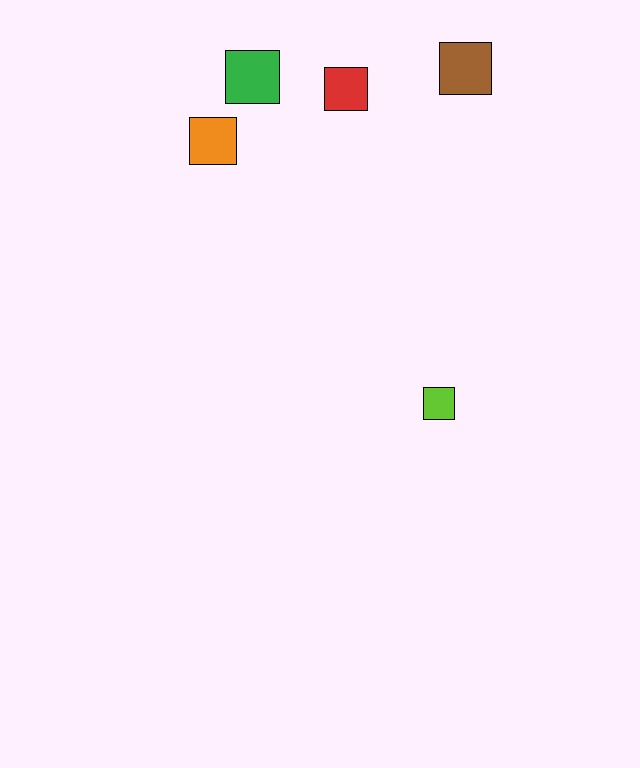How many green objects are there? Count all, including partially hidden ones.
There is 1 green object.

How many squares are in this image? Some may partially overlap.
There are 5 squares.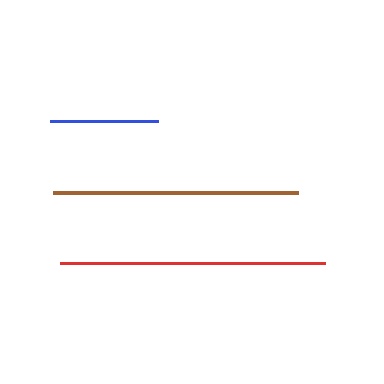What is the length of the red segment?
The red segment is approximately 265 pixels long.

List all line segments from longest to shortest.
From longest to shortest: red, brown, blue.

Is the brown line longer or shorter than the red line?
The red line is longer than the brown line.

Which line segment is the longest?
The red line is the longest at approximately 265 pixels.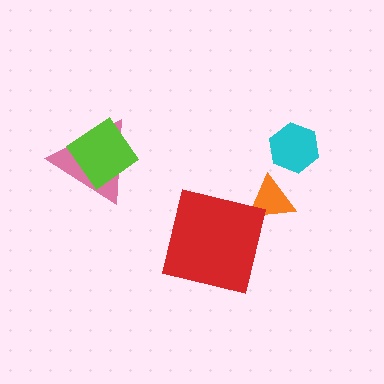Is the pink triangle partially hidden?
Yes, it is partially covered by another shape.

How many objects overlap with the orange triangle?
0 objects overlap with the orange triangle.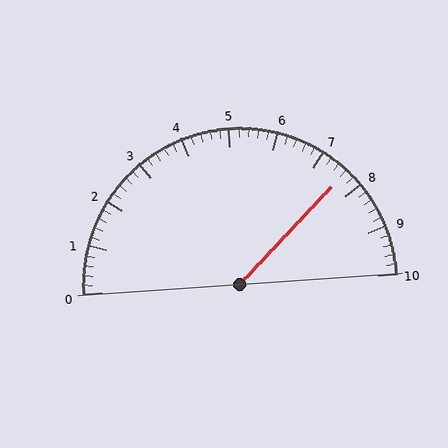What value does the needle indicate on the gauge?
The needle indicates approximately 7.6.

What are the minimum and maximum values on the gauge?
The gauge ranges from 0 to 10.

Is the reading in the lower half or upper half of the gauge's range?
The reading is in the upper half of the range (0 to 10).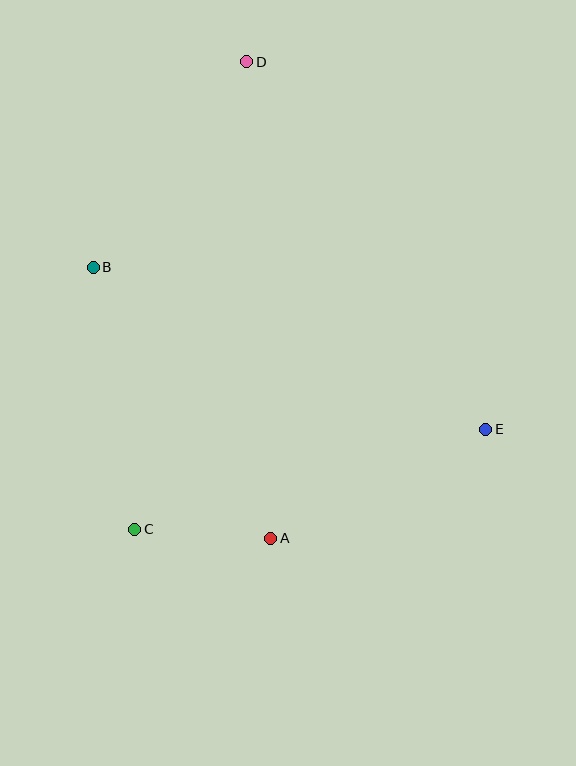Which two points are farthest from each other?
Points C and D are farthest from each other.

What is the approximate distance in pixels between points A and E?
The distance between A and E is approximately 241 pixels.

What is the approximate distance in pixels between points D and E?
The distance between D and E is approximately 439 pixels.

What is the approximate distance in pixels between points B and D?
The distance between B and D is approximately 256 pixels.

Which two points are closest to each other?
Points A and C are closest to each other.